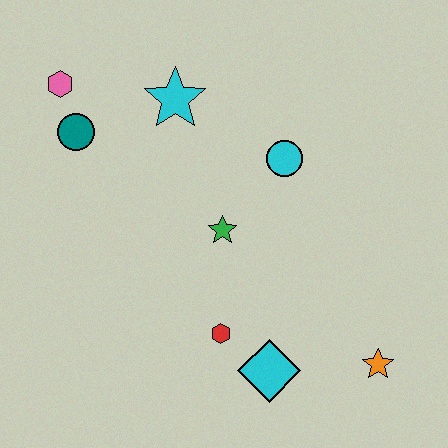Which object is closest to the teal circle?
The pink hexagon is closest to the teal circle.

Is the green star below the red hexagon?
No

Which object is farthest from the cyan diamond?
The pink hexagon is farthest from the cyan diamond.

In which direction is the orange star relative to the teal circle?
The orange star is to the right of the teal circle.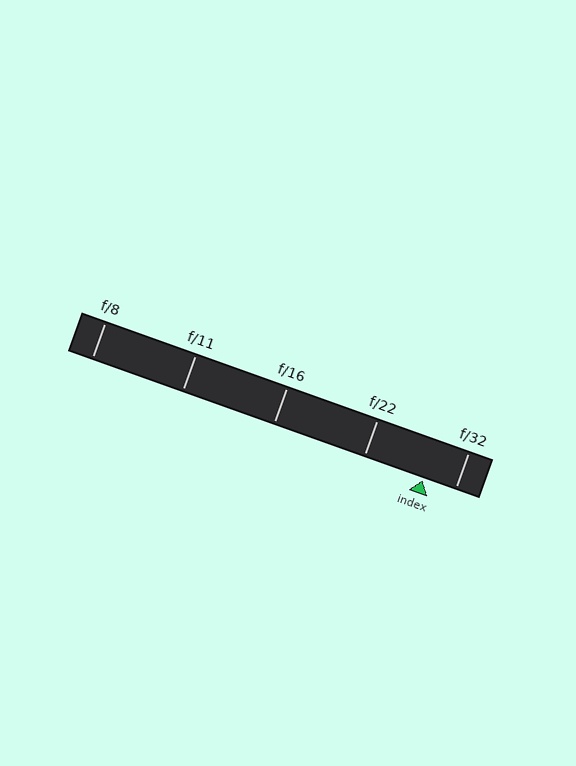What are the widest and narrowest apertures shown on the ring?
The widest aperture shown is f/8 and the narrowest is f/32.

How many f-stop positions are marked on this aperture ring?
There are 5 f-stop positions marked.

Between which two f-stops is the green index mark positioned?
The index mark is between f/22 and f/32.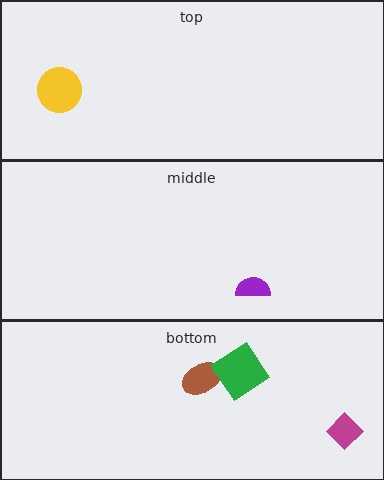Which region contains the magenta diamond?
The bottom region.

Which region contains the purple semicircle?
The middle region.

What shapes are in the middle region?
The purple semicircle.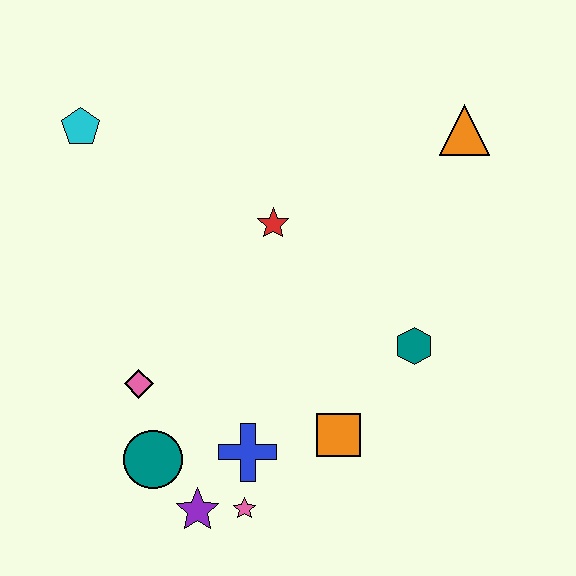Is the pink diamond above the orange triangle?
No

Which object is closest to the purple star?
The pink star is closest to the purple star.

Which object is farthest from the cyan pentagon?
The pink star is farthest from the cyan pentagon.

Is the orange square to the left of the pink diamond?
No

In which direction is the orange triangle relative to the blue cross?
The orange triangle is above the blue cross.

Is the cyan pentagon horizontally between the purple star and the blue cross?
No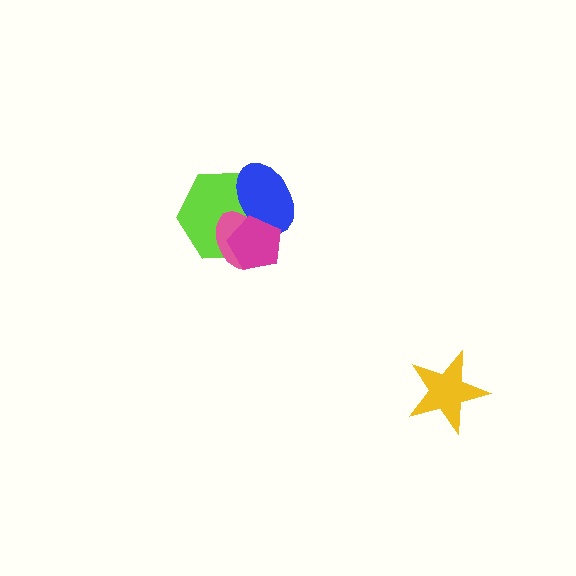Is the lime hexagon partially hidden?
Yes, it is partially covered by another shape.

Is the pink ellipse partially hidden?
Yes, it is partially covered by another shape.